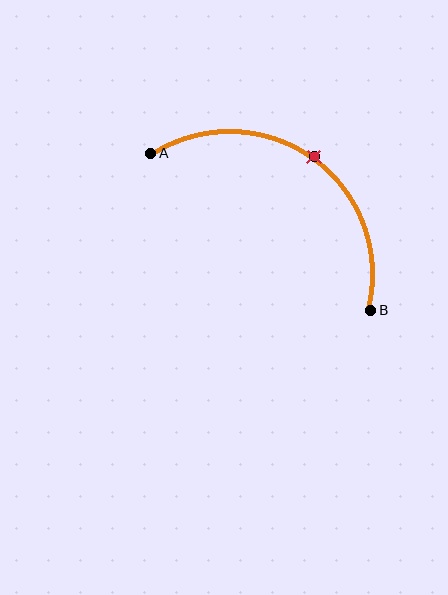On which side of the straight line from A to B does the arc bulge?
The arc bulges above and to the right of the straight line connecting A and B.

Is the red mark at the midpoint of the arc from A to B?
Yes. The red mark lies on the arc at equal arc-length from both A and B — it is the arc midpoint.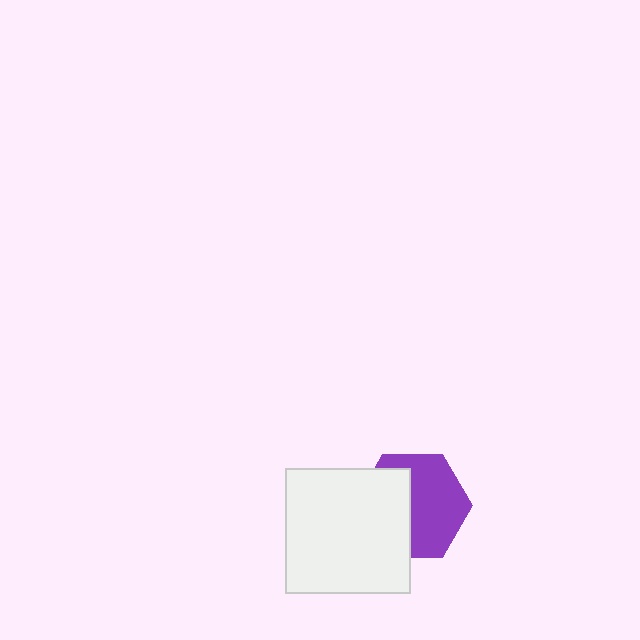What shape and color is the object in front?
The object in front is a white square.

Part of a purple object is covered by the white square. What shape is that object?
It is a hexagon.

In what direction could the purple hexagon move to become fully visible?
The purple hexagon could move right. That would shift it out from behind the white square entirely.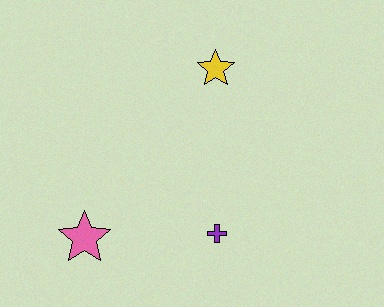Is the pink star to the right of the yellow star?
No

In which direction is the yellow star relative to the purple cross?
The yellow star is above the purple cross.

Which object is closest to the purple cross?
The pink star is closest to the purple cross.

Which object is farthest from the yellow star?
The pink star is farthest from the yellow star.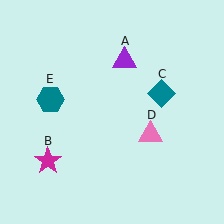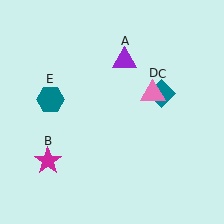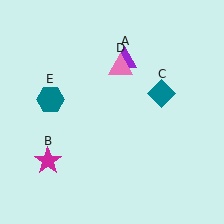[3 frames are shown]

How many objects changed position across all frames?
1 object changed position: pink triangle (object D).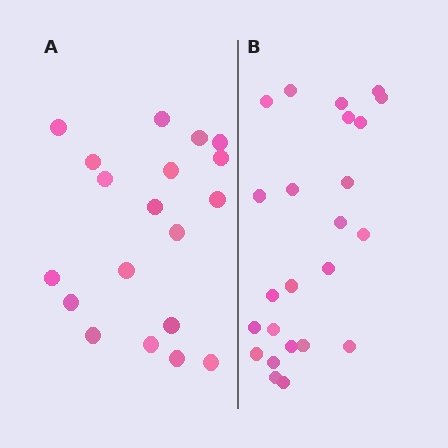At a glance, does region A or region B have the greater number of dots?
Region B (the right region) has more dots.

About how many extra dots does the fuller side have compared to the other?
Region B has about 5 more dots than region A.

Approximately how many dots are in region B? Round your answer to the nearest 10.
About 20 dots. (The exact count is 24, which rounds to 20.)